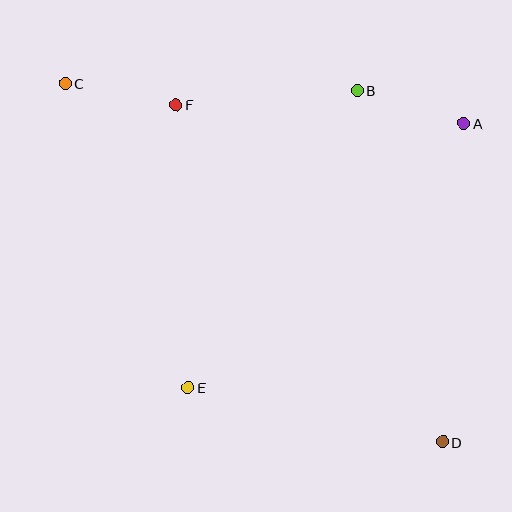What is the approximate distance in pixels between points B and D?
The distance between B and D is approximately 361 pixels.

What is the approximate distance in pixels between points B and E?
The distance between B and E is approximately 342 pixels.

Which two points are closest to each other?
Points A and B are closest to each other.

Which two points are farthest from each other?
Points C and D are farthest from each other.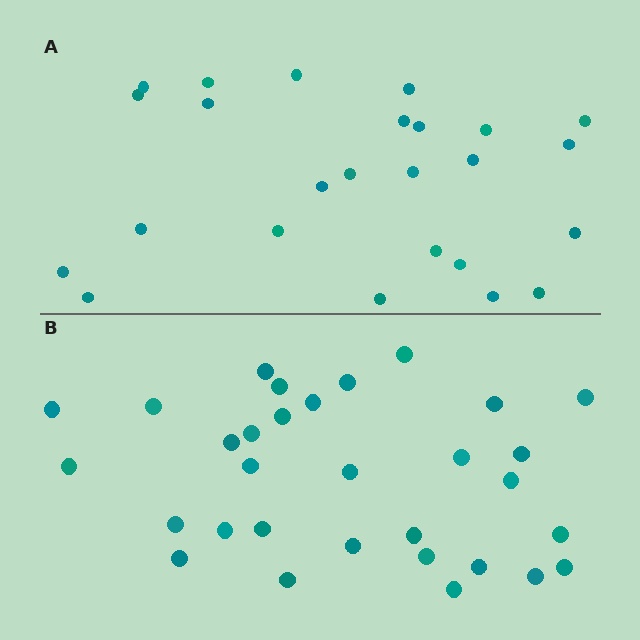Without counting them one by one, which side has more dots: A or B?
Region B (the bottom region) has more dots.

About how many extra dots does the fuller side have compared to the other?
Region B has about 6 more dots than region A.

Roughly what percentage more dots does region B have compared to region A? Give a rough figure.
About 25% more.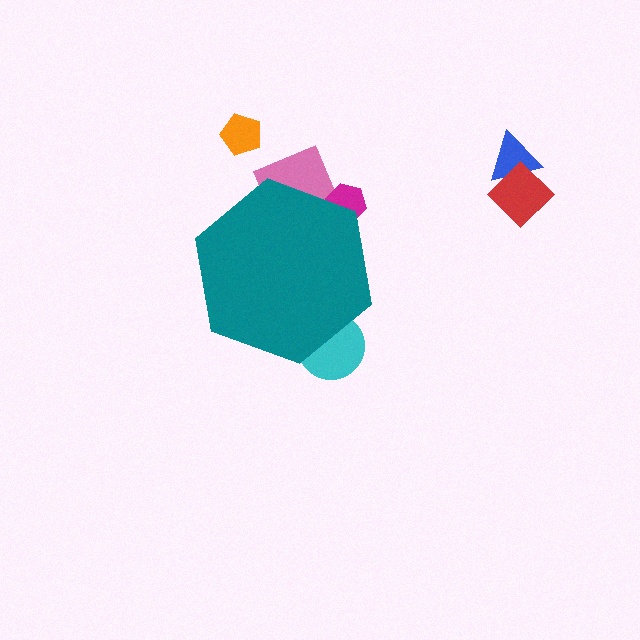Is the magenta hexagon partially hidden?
Yes, the magenta hexagon is partially hidden behind the teal hexagon.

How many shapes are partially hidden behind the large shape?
3 shapes are partially hidden.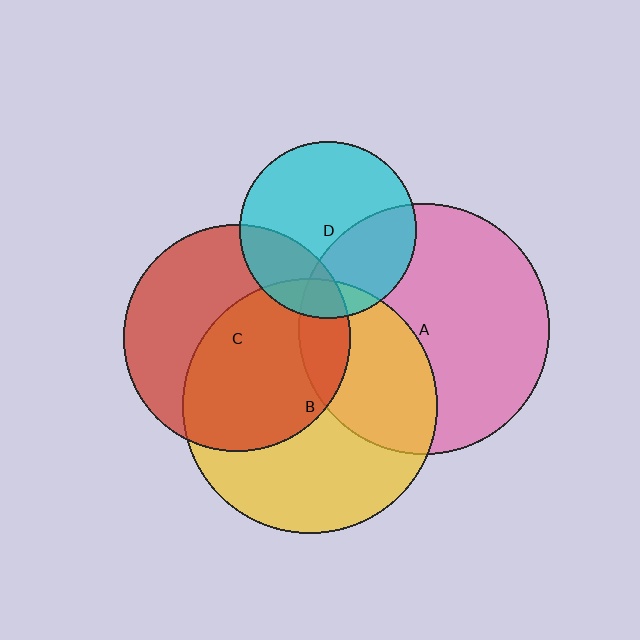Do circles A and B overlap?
Yes.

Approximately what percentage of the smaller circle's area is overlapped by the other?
Approximately 35%.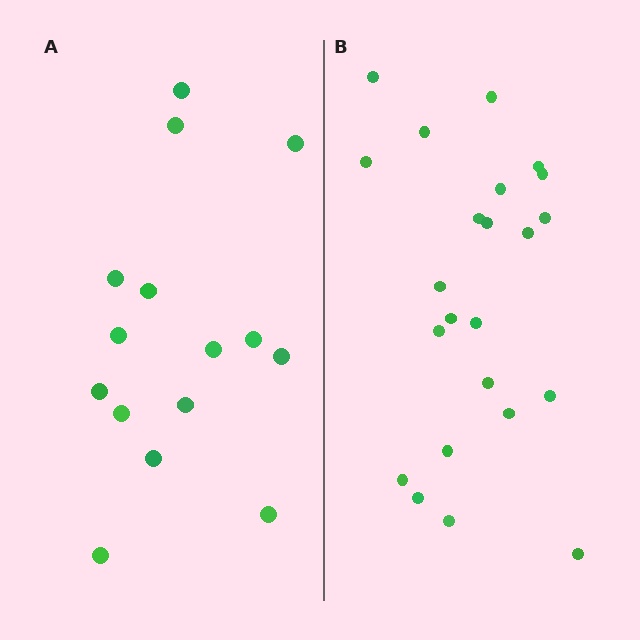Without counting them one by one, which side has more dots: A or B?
Region B (the right region) has more dots.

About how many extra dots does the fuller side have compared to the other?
Region B has roughly 8 or so more dots than region A.